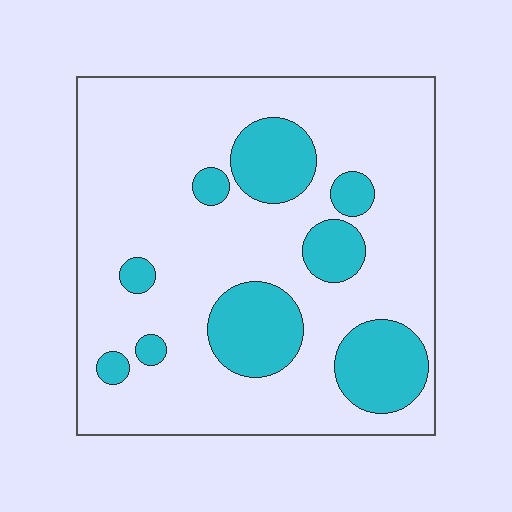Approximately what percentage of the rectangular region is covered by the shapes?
Approximately 20%.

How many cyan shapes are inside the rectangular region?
9.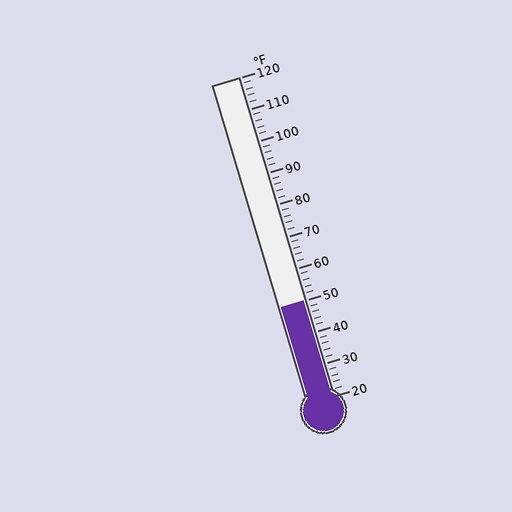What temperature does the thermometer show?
The thermometer shows approximately 50°F.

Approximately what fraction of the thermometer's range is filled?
The thermometer is filled to approximately 30% of its range.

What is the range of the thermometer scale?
The thermometer scale ranges from 20°F to 120°F.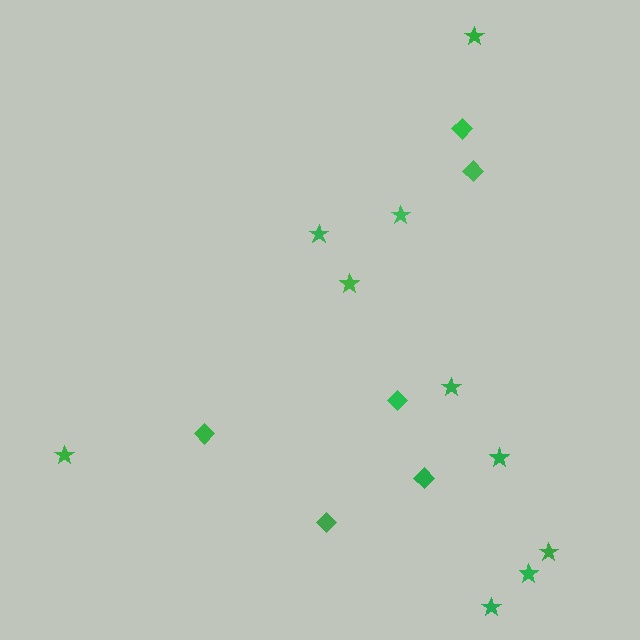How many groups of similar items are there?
There are 2 groups: one group of stars (10) and one group of diamonds (6).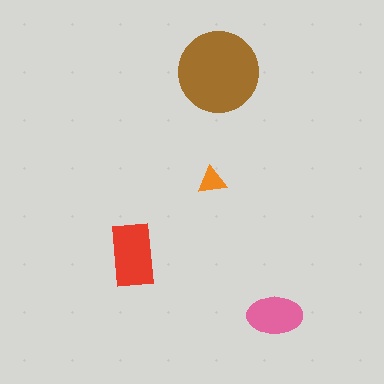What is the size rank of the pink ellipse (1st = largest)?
3rd.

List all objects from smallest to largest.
The orange triangle, the pink ellipse, the red rectangle, the brown circle.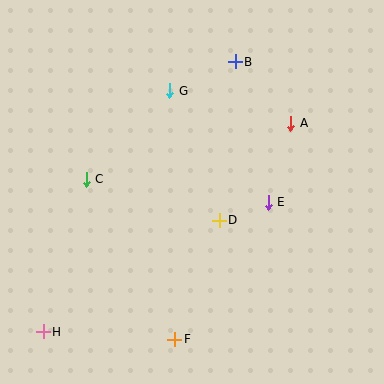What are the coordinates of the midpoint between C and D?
The midpoint between C and D is at (153, 200).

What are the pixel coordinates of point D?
Point D is at (219, 220).